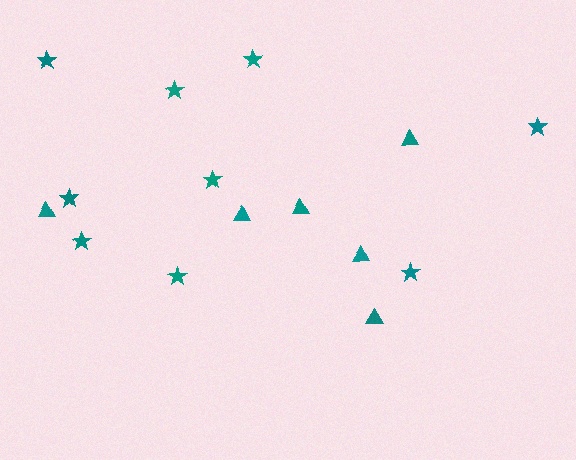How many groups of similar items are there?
There are 2 groups: one group of triangles (6) and one group of stars (9).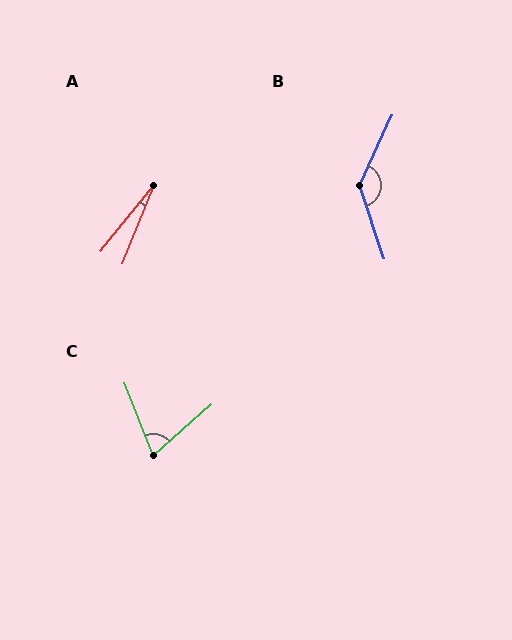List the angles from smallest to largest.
A (17°), C (70°), B (137°).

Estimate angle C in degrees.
Approximately 70 degrees.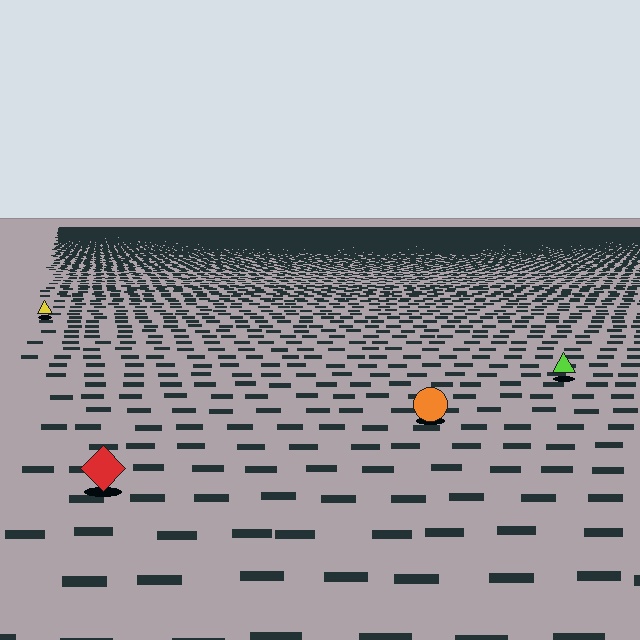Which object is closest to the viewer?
The red diamond is closest. The texture marks near it are larger and more spread out.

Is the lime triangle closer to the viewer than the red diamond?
No. The red diamond is closer — you can tell from the texture gradient: the ground texture is coarser near it.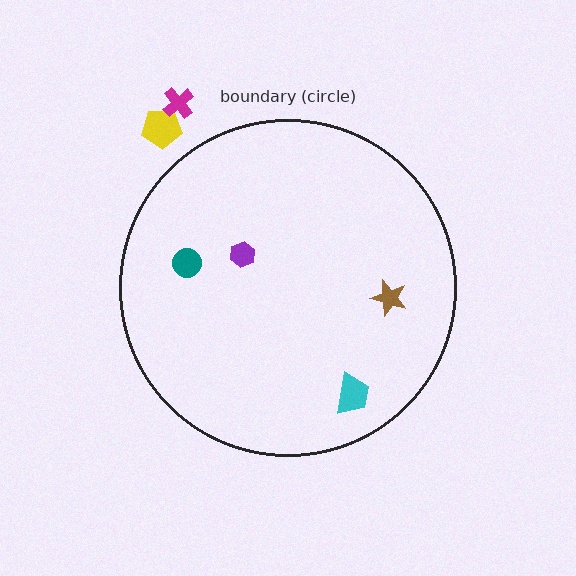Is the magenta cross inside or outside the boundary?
Outside.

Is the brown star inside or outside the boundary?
Inside.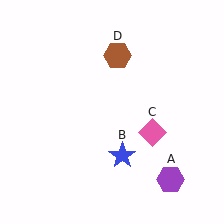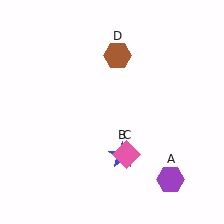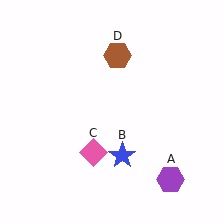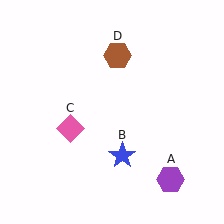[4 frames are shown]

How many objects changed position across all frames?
1 object changed position: pink diamond (object C).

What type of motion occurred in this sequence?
The pink diamond (object C) rotated clockwise around the center of the scene.